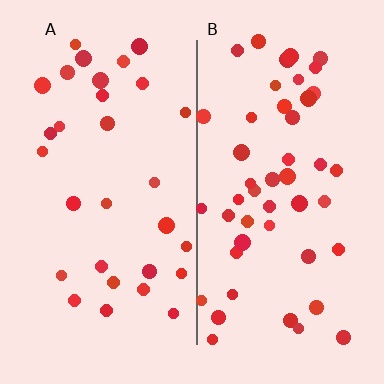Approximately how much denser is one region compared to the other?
Approximately 1.6× — region B over region A.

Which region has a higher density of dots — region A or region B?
B (the right).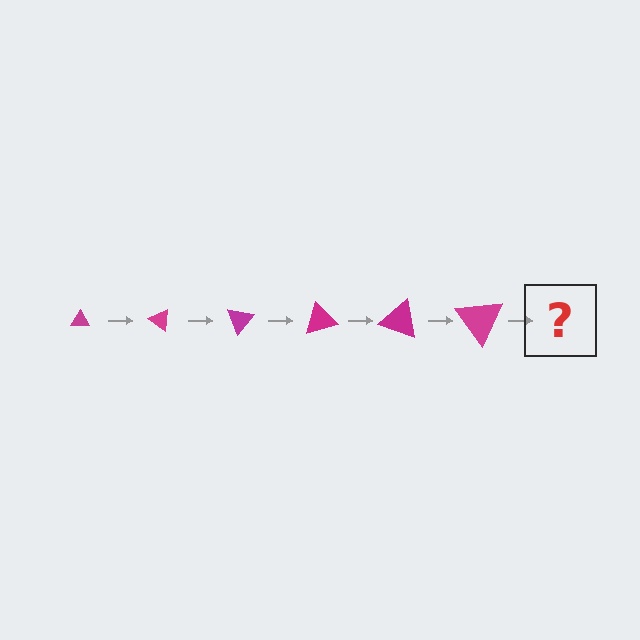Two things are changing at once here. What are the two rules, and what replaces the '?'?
The two rules are that the triangle grows larger each step and it rotates 35 degrees each step. The '?' should be a triangle, larger than the previous one and rotated 210 degrees from the start.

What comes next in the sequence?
The next element should be a triangle, larger than the previous one and rotated 210 degrees from the start.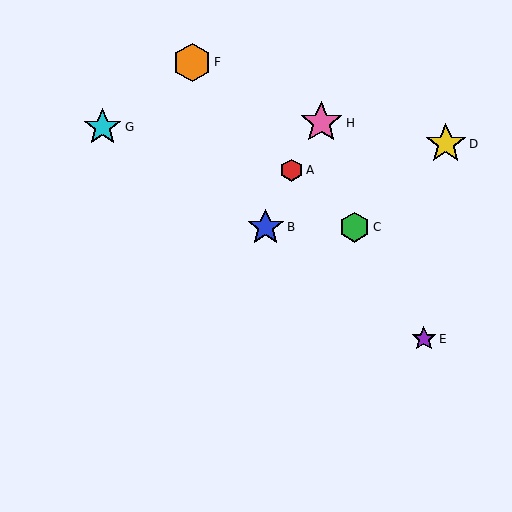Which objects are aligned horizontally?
Objects B, C are aligned horizontally.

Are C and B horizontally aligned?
Yes, both are at y≈227.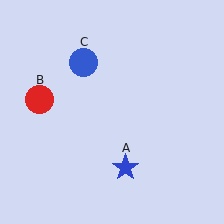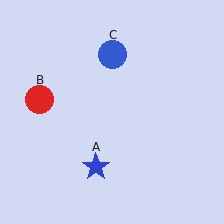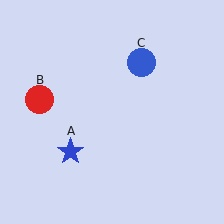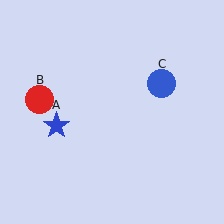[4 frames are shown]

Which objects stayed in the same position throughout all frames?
Red circle (object B) remained stationary.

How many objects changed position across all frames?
2 objects changed position: blue star (object A), blue circle (object C).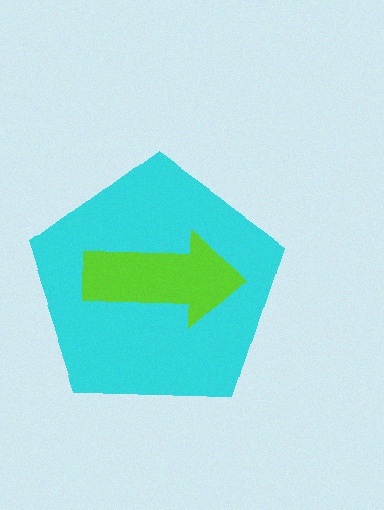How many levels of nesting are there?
2.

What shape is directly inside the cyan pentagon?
The lime arrow.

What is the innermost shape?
The lime arrow.